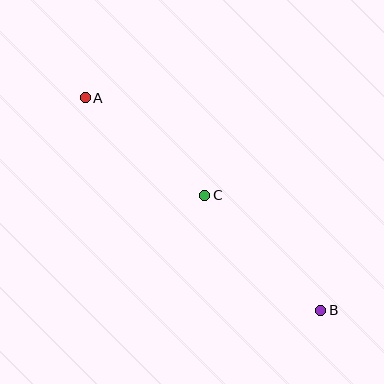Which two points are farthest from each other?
Points A and B are farthest from each other.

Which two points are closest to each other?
Points A and C are closest to each other.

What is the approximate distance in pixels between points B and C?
The distance between B and C is approximately 163 pixels.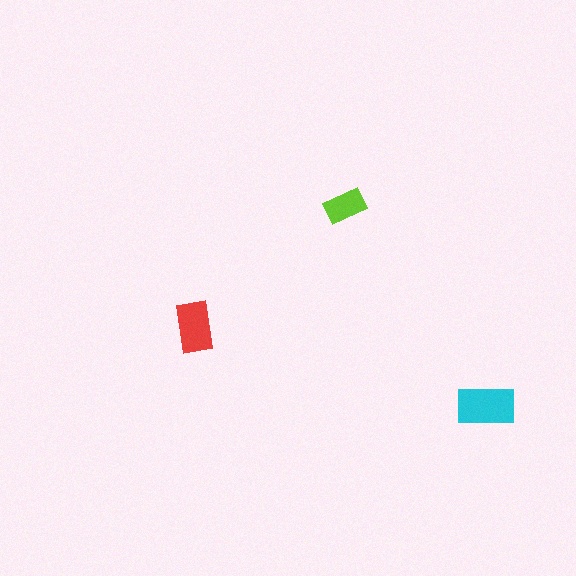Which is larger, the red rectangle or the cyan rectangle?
The cyan one.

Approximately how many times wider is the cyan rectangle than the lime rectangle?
About 1.5 times wider.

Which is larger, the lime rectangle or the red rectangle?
The red one.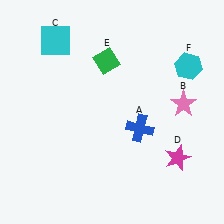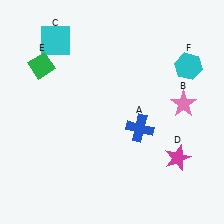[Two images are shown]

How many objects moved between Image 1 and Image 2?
1 object moved between the two images.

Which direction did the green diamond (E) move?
The green diamond (E) moved left.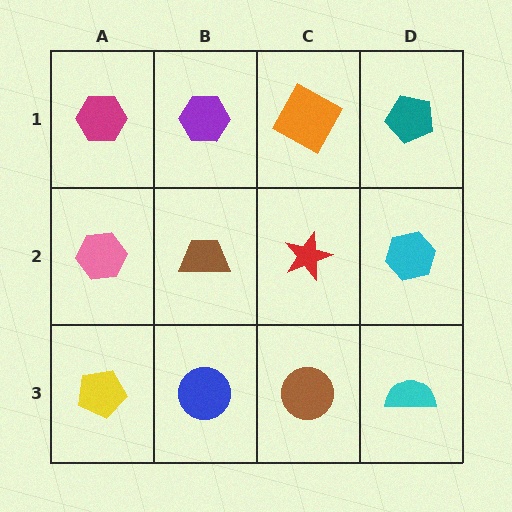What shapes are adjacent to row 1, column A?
A pink hexagon (row 2, column A), a purple hexagon (row 1, column B).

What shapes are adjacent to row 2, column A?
A magenta hexagon (row 1, column A), a yellow pentagon (row 3, column A), a brown trapezoid (row 2, column B).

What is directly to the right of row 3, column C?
A cyan semicircle.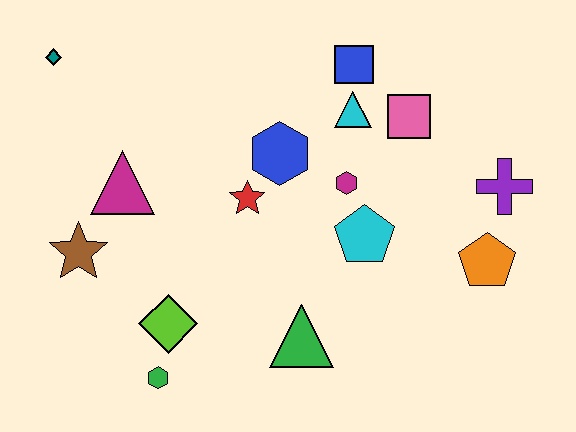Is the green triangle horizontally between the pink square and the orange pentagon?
No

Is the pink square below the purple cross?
No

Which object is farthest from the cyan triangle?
The green hexagon is farthest from the cyan triangle.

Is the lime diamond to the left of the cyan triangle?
Yes